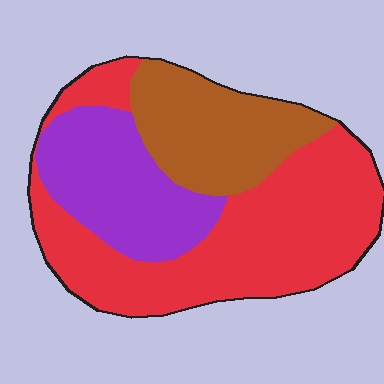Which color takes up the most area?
Red, at roughly 50%.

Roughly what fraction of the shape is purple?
Purple takes up between a sixth and a third of the shape.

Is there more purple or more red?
Red.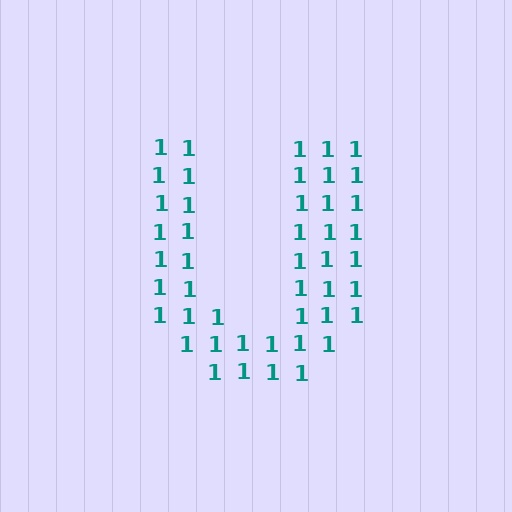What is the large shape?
The large shape is the letter U.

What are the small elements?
The small elements are digit 1's.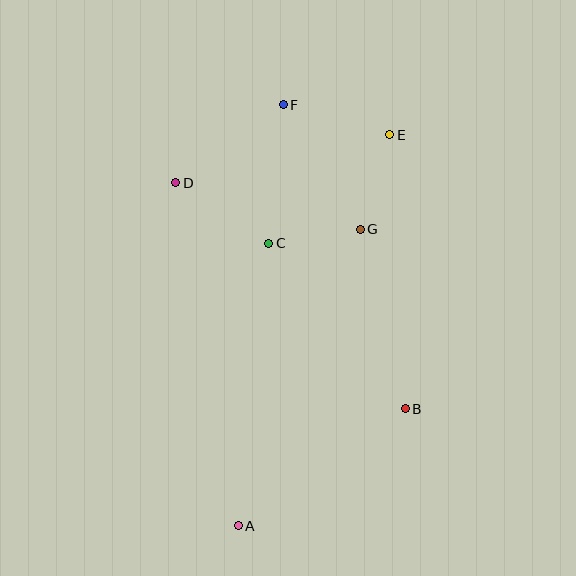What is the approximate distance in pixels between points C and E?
The distance between C and E is approximately 163 pixels.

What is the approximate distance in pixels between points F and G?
The distance between F and G is approximately 146 pixels.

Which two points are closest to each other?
Points C and G are closest to each other.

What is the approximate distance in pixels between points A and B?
The distance between A and B is approximately 204 pixels.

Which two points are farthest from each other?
Points A and F are farthest from each other.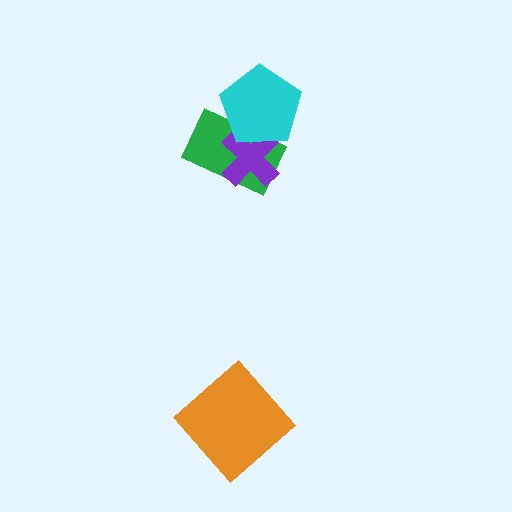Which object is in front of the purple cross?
The cyan pentagon is in front of the purple cross.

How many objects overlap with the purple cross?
2 objects overlap with the purple cross.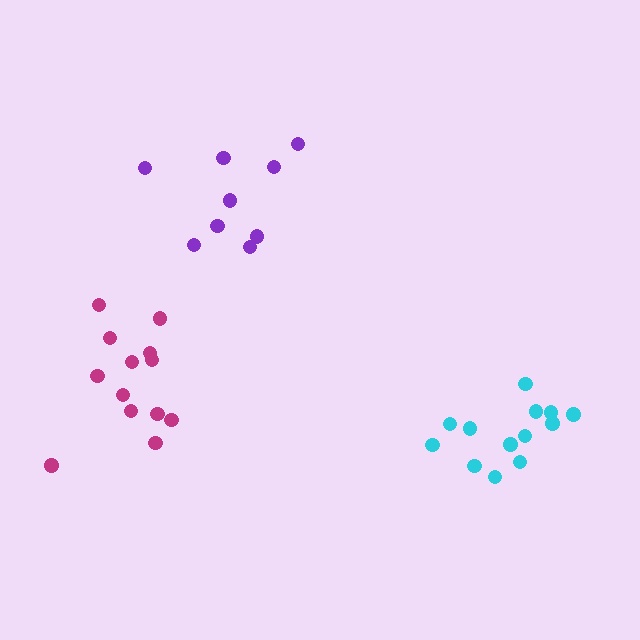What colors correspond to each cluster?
The clusters are colored: cyan, magenta, purple.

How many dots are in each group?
Group 1: 13 dots, Group 2: 13 dots, Group 3: 9 dots (35 total).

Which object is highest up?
The purple cluster is topmost.